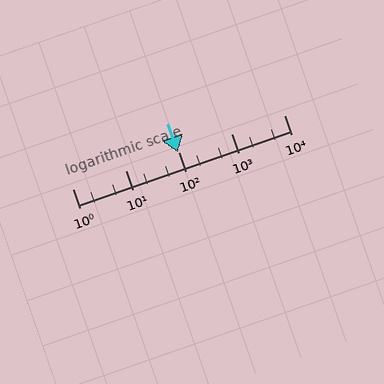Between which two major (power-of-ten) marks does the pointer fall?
The pointer is between 10 and 100.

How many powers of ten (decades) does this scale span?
The scale spans 4 decades, from 1 to 10000.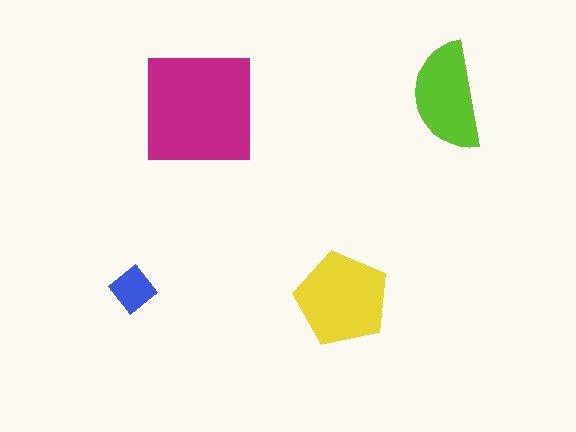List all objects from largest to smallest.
The magenta square, the yellow pentagon, the lime semicircle, the blue diamond.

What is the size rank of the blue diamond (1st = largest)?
4th.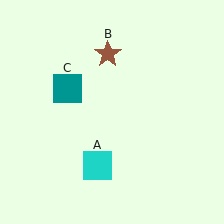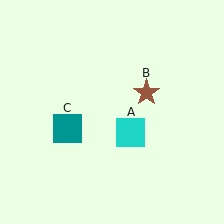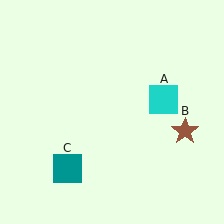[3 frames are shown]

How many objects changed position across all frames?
3 objects changed position: cyan square (object A), brown star (object B), teal square (object C).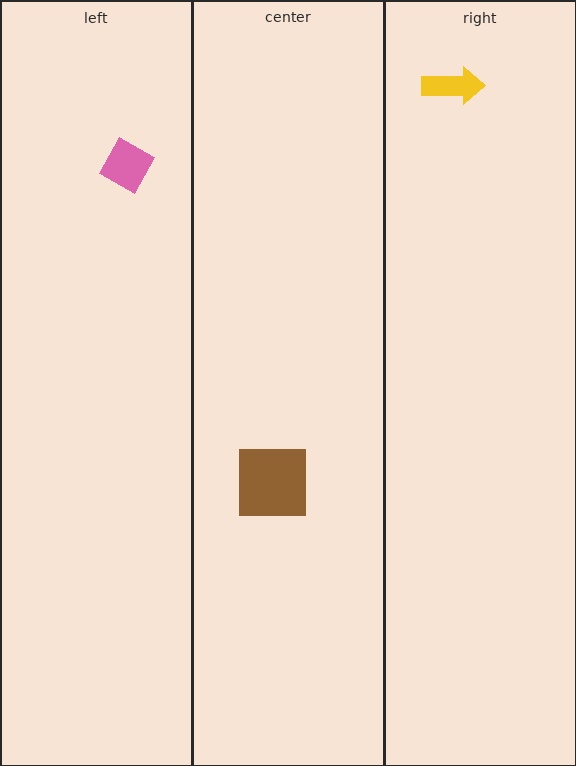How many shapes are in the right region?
1.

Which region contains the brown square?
The center region.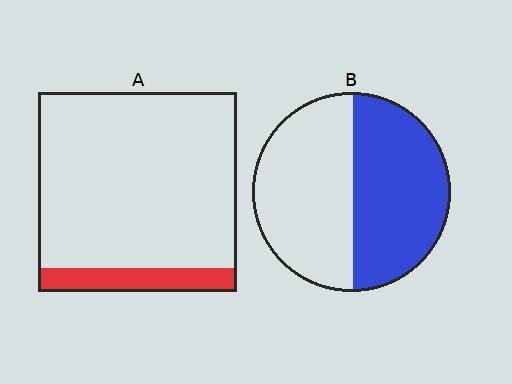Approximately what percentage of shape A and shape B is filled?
A is approximately 10% and B is approximately 50%.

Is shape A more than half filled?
No.